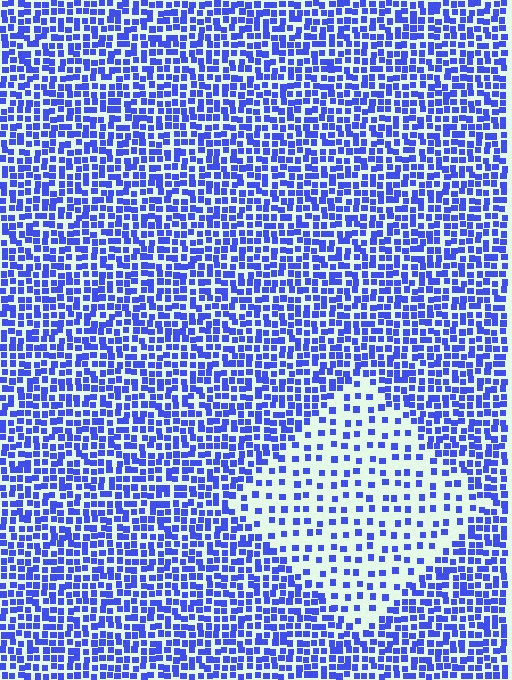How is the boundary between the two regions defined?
The boundary is defined by a change in element density (approximately 2.4x ratio). All elements are the same color, size, and shape.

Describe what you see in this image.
The image contains small blue elements arranged at two different densities. A diamond-shaped region is visible where the elements are less densely packed than the surrounding area.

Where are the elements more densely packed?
The elements are more densely packed outside the diamond boundary.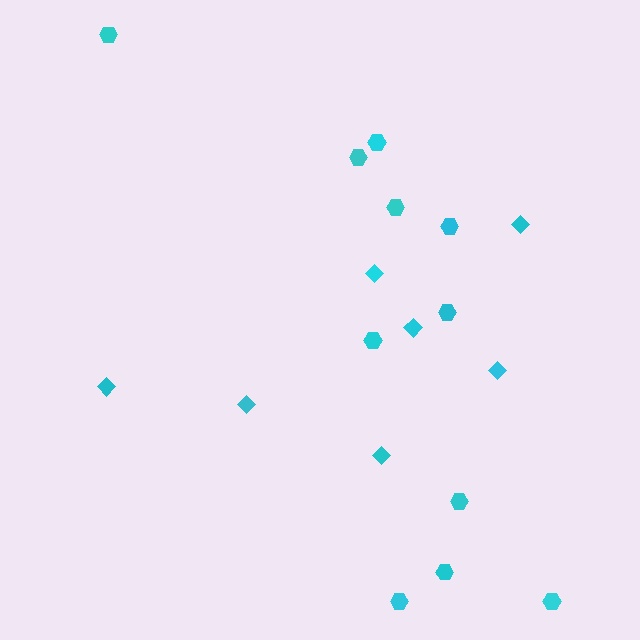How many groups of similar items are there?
There are 2 groups: one group of hexagons (11) and one group of diamonds (7).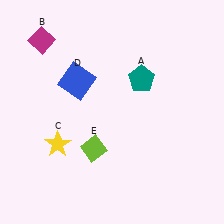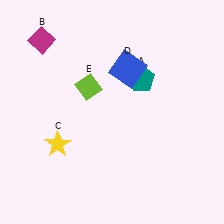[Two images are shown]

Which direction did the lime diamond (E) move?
The lime diamond (E) moved up.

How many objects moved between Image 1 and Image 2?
2 objects moved between the two images.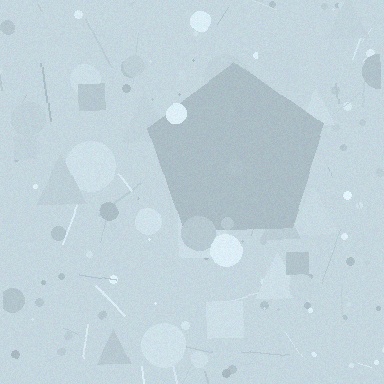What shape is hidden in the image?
A pentagon is hidden in the image.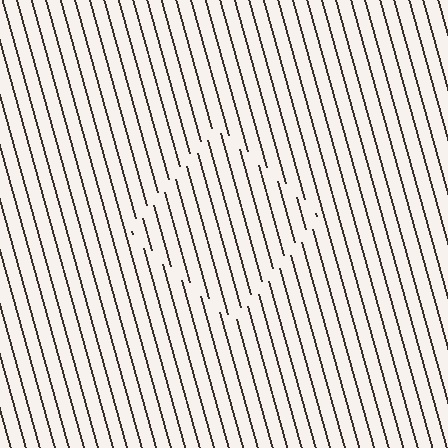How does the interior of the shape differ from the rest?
The interior of the shape contains the same grating, shifted by half a period — the contour is defined by the phase discontinuity where line-ends from the inner and outer gratings abut.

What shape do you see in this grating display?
An illusory square. The interior of the shape contains the same grating, shifted by half a period — the contour is defined by the phase discontinuity where line-ends from the inner and outer gratings abut.